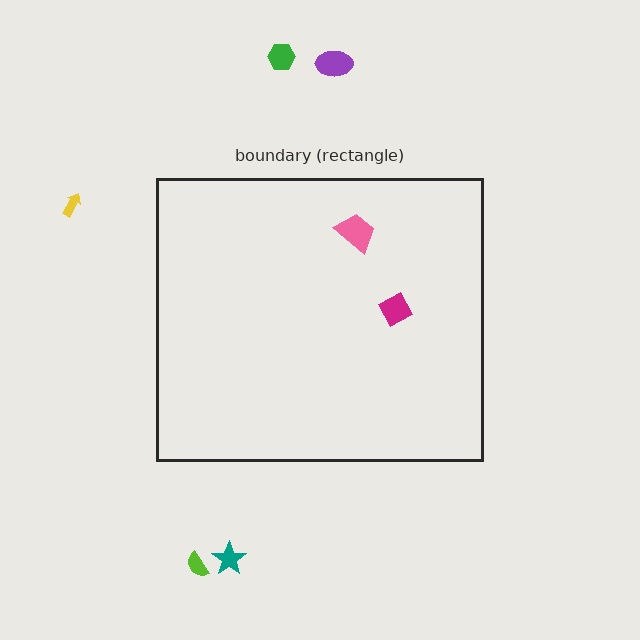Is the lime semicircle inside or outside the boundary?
Outside.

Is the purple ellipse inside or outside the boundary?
Outside.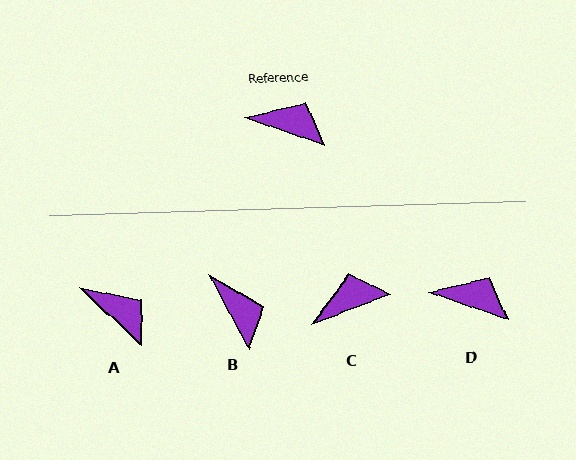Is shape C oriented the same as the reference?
No, it is off by about 39 degrees.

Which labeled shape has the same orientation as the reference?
D.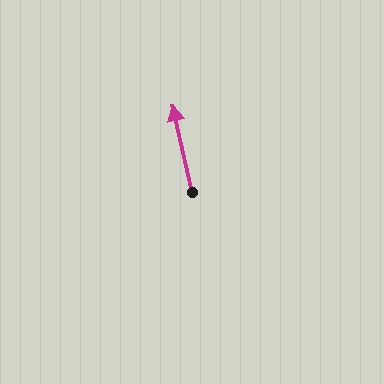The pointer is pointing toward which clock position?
Roughly 12 o'clock.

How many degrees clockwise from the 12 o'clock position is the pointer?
Approximately 347 degrees.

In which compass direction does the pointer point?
North.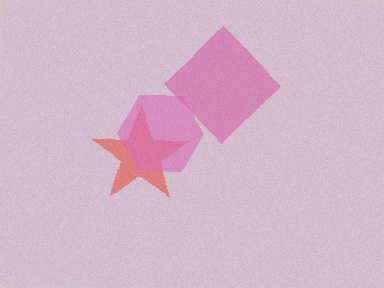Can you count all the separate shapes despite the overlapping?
Yes, there are 3 separate shapes.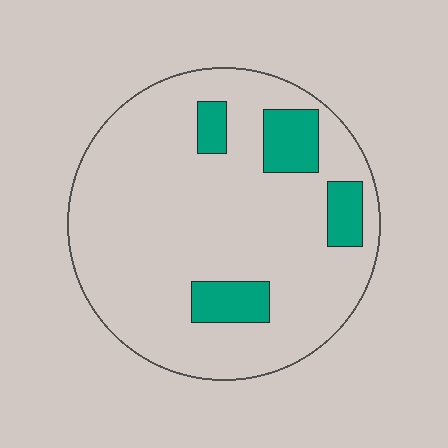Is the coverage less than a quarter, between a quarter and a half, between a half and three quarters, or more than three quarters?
Less than a quarter.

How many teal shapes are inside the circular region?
4.